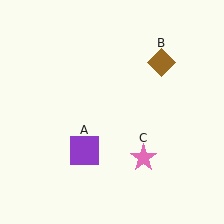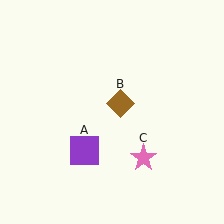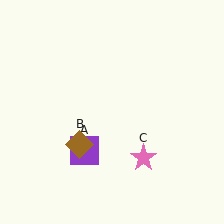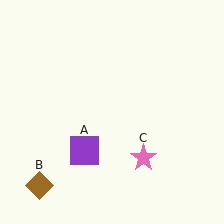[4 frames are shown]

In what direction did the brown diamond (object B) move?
The brown diamond (object B) moved down and to the left.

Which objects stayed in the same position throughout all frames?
Purple square (object A) and pink star (object C) remained stationary.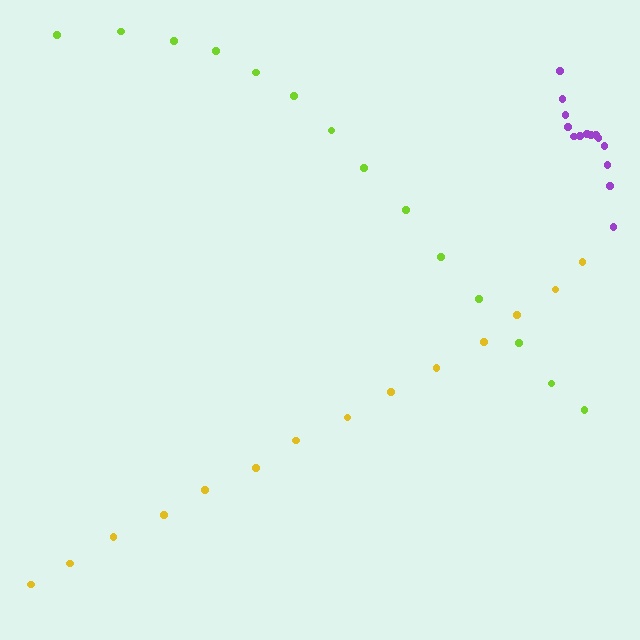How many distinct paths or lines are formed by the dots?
There are 3 distinct paths.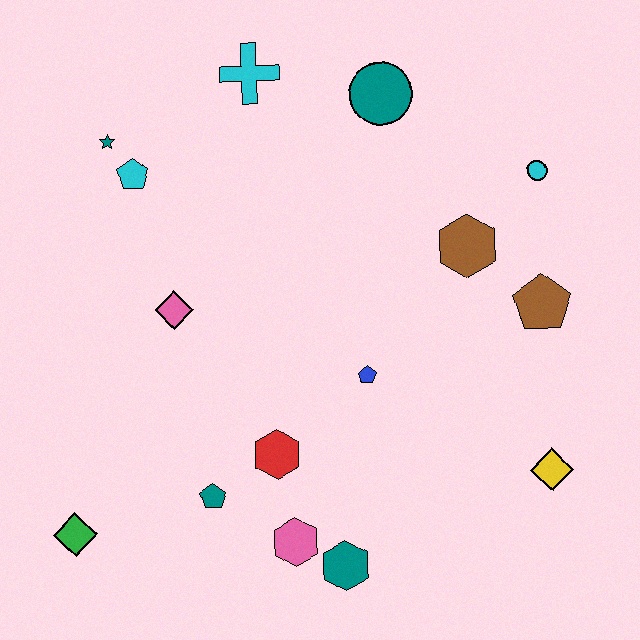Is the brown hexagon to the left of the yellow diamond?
Yes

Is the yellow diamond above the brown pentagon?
No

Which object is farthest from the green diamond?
The cyan circle is farthest from the green diamond.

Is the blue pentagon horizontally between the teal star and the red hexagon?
No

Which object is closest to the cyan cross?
The teal circle is closest to the cyan cross.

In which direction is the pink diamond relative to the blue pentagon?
The pink diamond is to the left of the blue pentagon.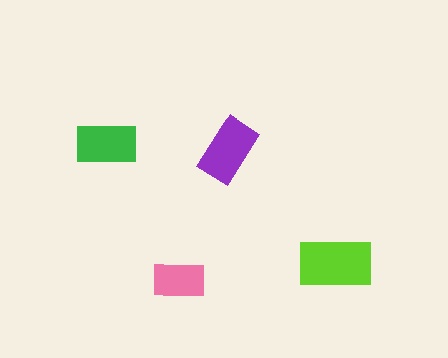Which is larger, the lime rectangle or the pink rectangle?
The lime one.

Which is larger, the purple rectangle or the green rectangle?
The purple one.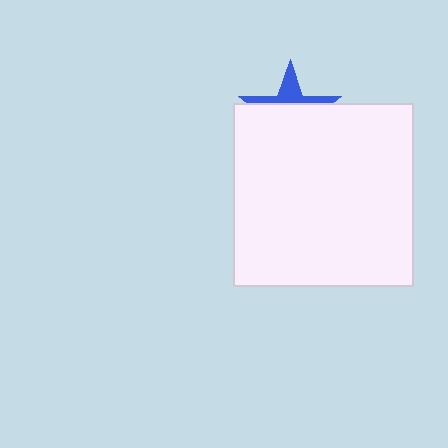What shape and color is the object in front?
The object in front is a white rectangle.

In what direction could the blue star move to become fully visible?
The blue star could move up. That would shift it out from behind the white rectangle entirely.